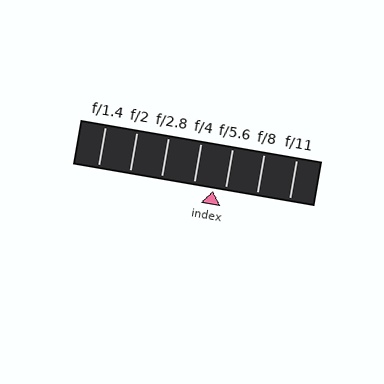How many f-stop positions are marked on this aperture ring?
There are 7 f-stop positions marked.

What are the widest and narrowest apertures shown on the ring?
The widest aperture shown is f/1.4 and the narrowest is f/11.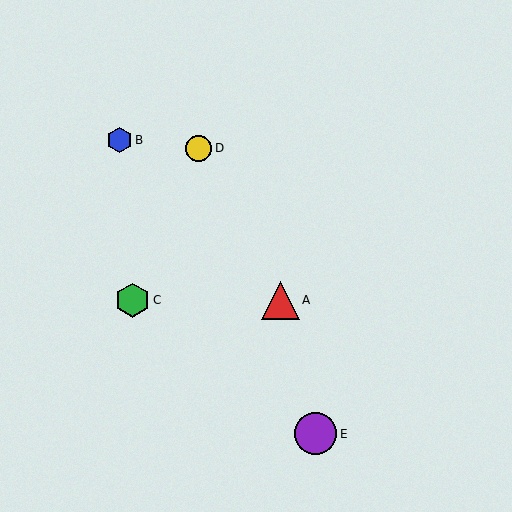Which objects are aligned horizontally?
Objects A, C are aligned horizontally.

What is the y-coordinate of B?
Object B is at y≈140.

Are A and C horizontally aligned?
Yes, both are at y≈300.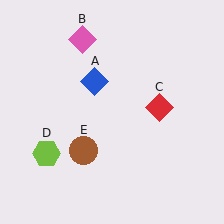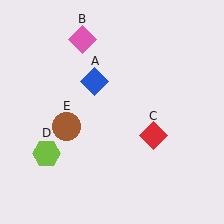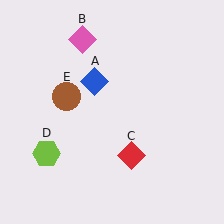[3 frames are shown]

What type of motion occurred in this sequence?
The red diamond (object C), brown circle (object E) rotated clockwise around the center of the scene.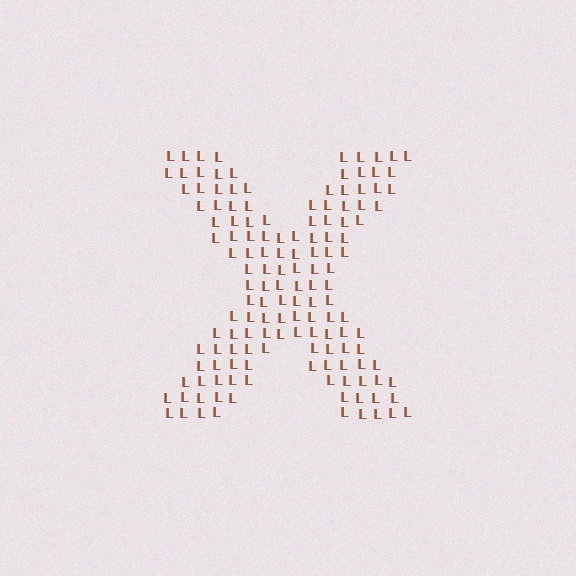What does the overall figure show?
The overall figure shows the letter X.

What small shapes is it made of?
It is made of small letter L's.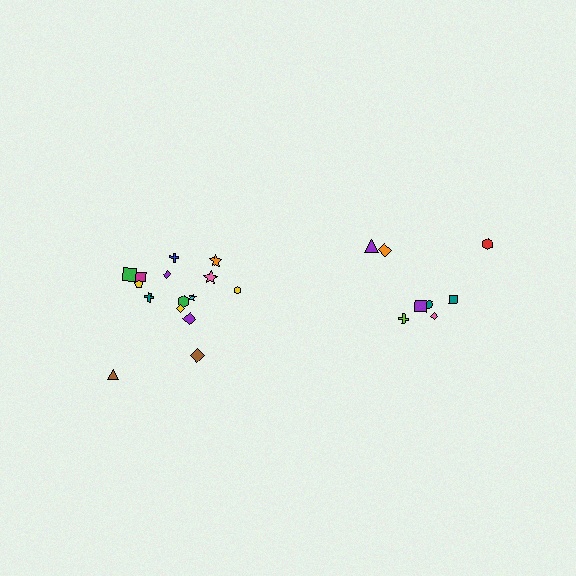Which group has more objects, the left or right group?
The left group.